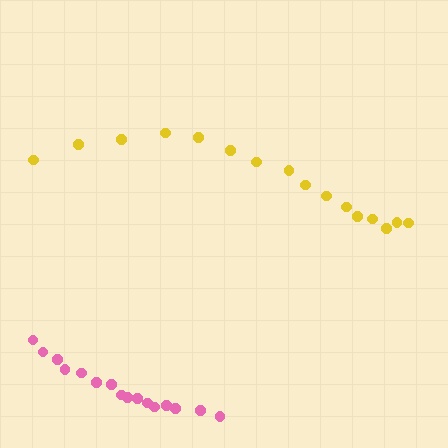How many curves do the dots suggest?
There are 2 distinct paths.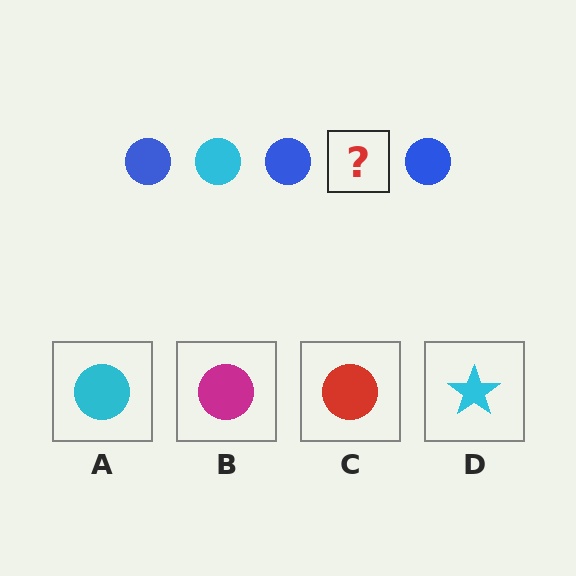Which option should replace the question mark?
Option A.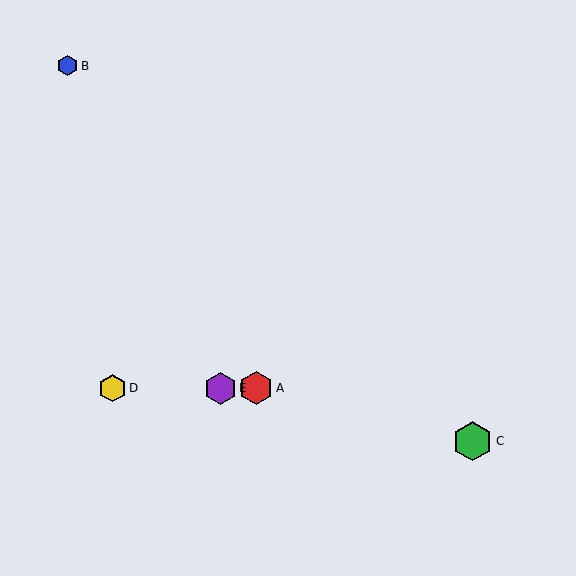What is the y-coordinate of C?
Object C is at y≈441.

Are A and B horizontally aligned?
No, A is at y≈388 and B is at y≈66.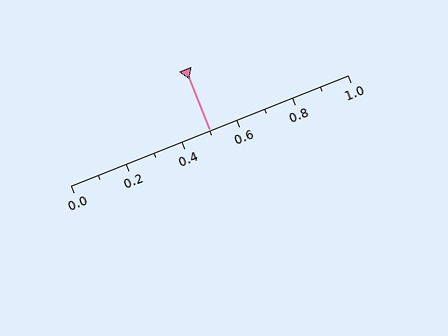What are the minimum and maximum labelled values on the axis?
The axis runs from 0.0 to 1.0.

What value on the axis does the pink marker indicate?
The marker indicates approximately 0.5.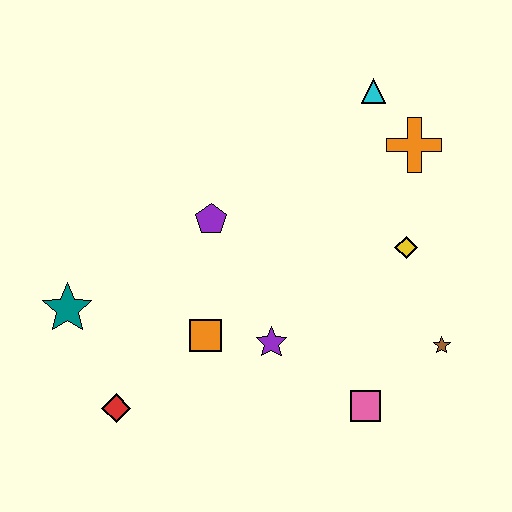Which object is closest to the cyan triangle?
The orange cross is closest to the cyan triangle.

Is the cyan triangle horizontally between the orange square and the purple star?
No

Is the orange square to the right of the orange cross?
No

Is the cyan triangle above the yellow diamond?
Yes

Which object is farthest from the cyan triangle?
The red diamond is farthest from the cyan triangle.